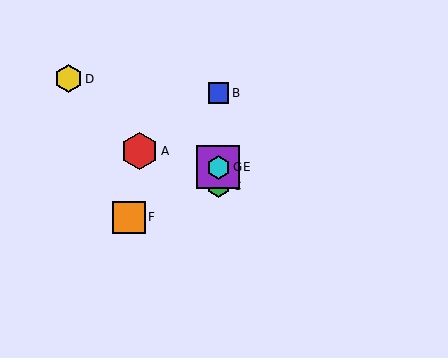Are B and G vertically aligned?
Yes, both are at x≈218.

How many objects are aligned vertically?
4 objects (B, C, E, G) are aligned vertically.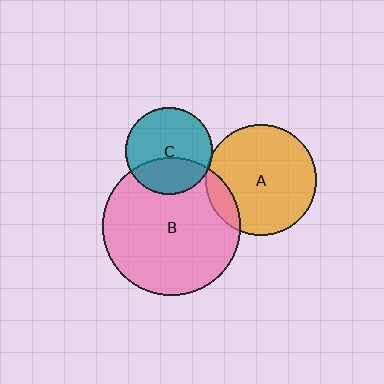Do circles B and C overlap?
Yes.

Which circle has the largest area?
Circle B (pink).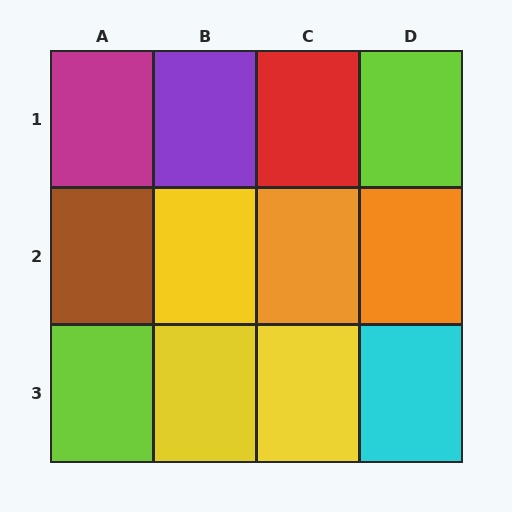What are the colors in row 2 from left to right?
Brown, yellow, orange, orange.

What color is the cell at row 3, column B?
Yellow.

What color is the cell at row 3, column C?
Yellow.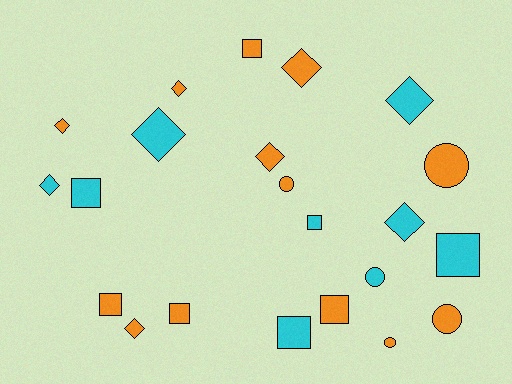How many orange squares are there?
There are 4 orange squares.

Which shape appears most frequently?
Diamond, with 9 objects.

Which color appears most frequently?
Orange, with 13 objects.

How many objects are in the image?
There are 22 objects.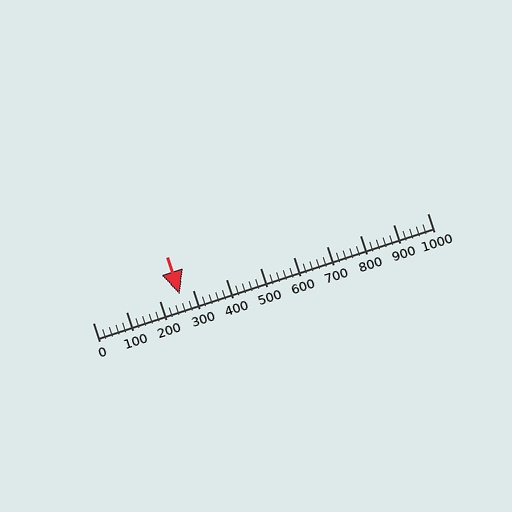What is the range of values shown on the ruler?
The ruler shows values from 0 to 1000.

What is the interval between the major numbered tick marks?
The major tick marks are spaced 100 units apart.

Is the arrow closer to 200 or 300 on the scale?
The arrow is closer to 300.